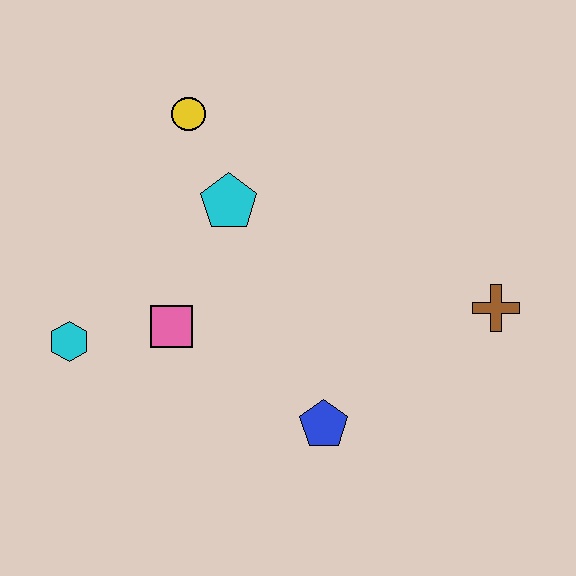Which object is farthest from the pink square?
The brown cross is farthest from the pink square.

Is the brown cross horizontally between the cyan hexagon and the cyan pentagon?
No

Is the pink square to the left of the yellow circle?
Yes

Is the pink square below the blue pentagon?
No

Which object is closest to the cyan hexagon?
The pink square is closest to the cyan hexagon.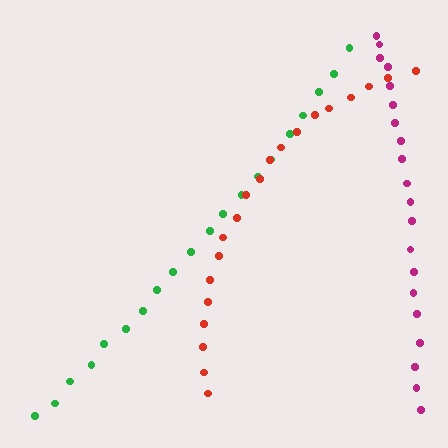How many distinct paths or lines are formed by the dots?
There are 3 distinct paths.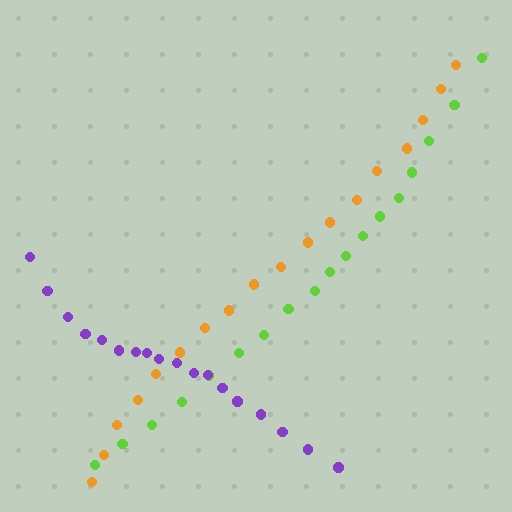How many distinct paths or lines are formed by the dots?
There are 3 distinct paths.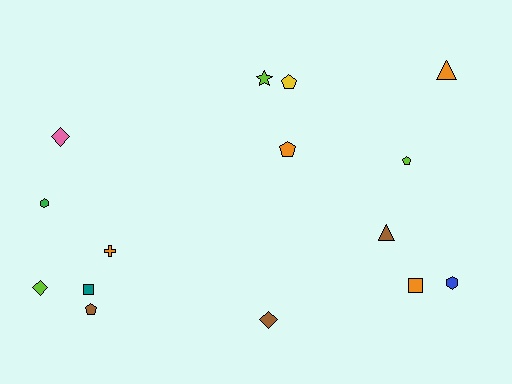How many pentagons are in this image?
There are 4 pentagons.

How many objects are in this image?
There are 15 objects.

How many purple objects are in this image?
There are no purple objects.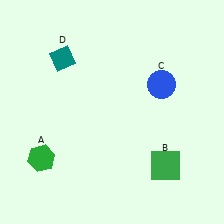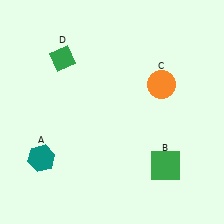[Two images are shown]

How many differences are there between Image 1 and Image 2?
There are 3 differences between the two images.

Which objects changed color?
A changed from green to teal. C changed from blue to orange. D changed from teal to green.